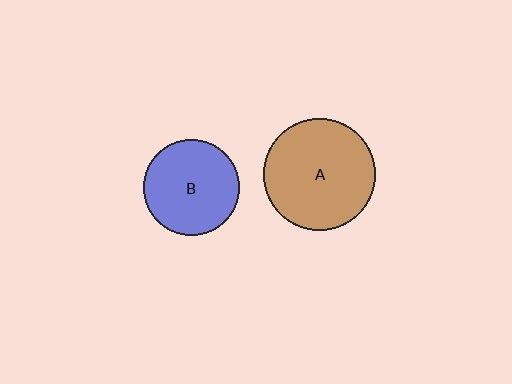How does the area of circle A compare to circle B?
Approximately 1.4 times.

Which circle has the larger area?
Circle A (brown).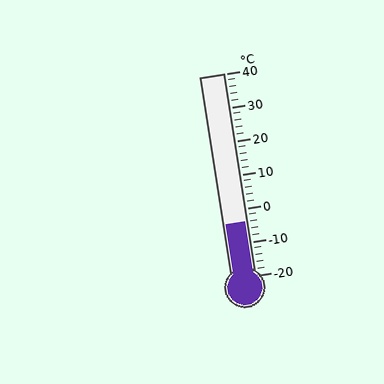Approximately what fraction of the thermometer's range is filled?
The thermometer is filled to approximately 25% of its range.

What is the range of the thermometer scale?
The thermometer scale ranges from -20°C to 40°C.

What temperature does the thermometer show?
The thermometer shows approximately -4°C.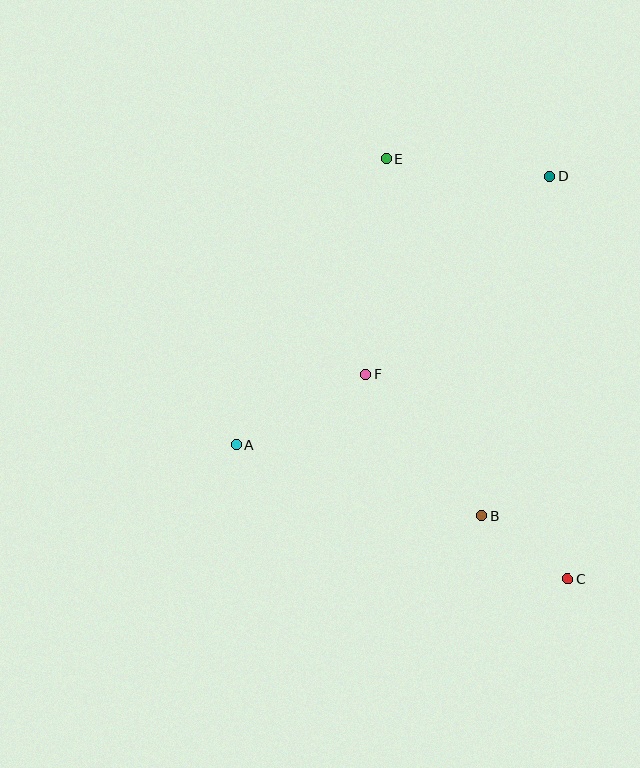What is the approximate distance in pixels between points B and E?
The distance between B and E is approximately 370 pixels.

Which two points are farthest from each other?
Points C and E are farthest from each other.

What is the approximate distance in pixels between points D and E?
The distance between D and E is approximately 164 pixels.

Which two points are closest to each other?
Points B and C are closest to each other.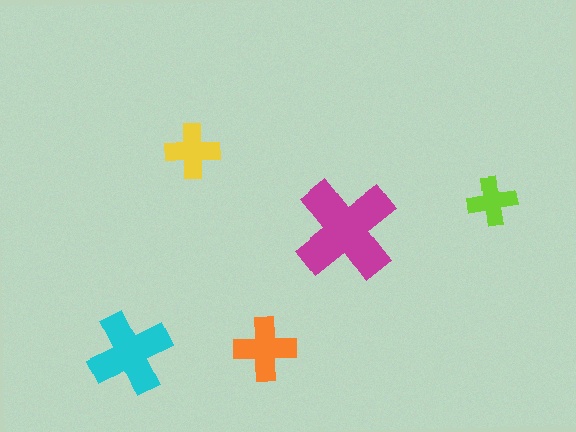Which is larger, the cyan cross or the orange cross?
The cyan one.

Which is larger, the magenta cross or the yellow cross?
The magenta one.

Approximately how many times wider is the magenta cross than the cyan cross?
About 1.5 times wider.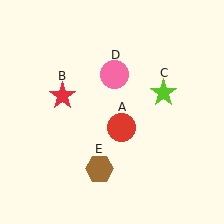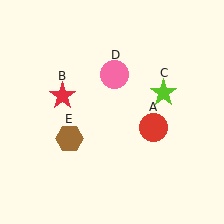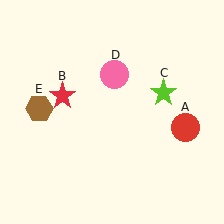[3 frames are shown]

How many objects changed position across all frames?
2 objects changed position: red circle (object A), brown hexagon (object E).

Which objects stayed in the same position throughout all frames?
Red star (object B) and lime star (object C) and pink circle (object D) remained stationary.